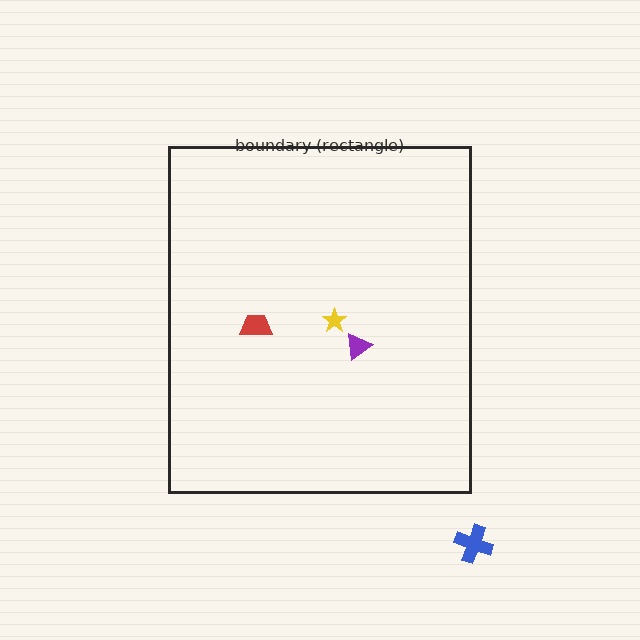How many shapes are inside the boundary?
3 inside, 1 outside.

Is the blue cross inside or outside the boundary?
Outside.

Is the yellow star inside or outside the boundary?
Inside.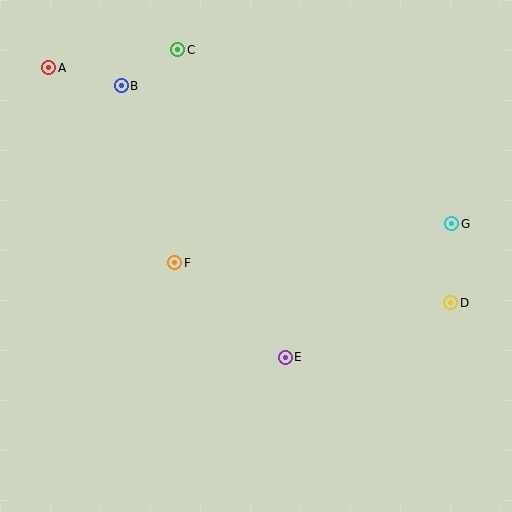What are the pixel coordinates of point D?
Point D is at (451, 303).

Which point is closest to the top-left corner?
Point A is closest to the top-left corner.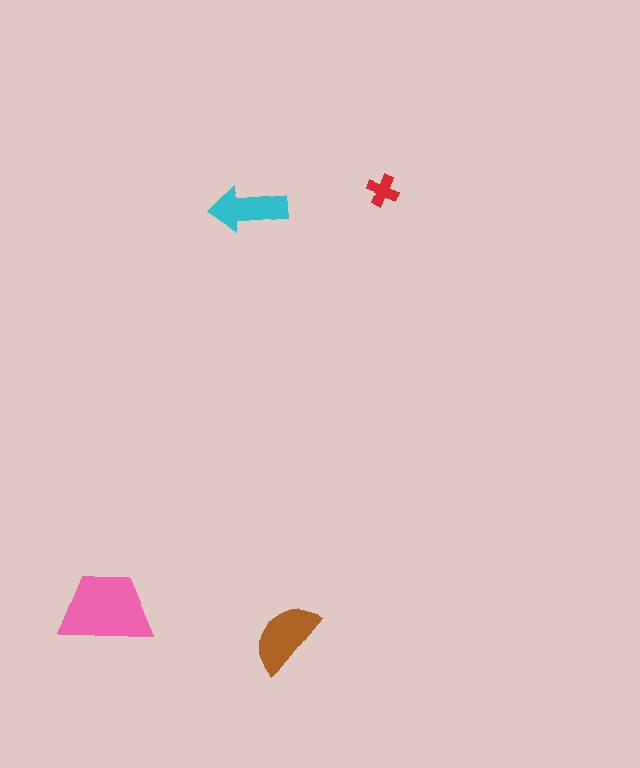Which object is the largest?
The pink trapezoid.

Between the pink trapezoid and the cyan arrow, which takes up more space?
The pink trapezoid.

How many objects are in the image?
There are 4 objects in the image.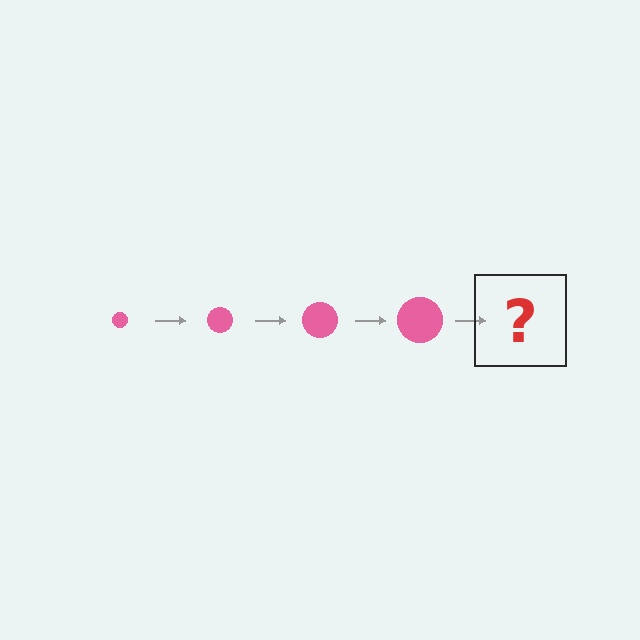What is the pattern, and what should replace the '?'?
The pattern is that the circle gets progressively larger each step. The '?' should be a pink circle, larger than the previous one.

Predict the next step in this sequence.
The next step is a pink circle, larger than the previous one.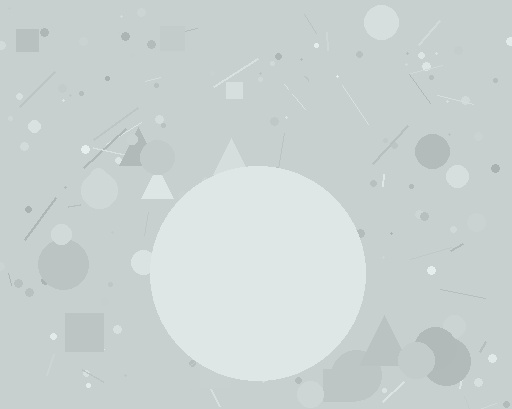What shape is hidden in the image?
A circle is hidden in the image.